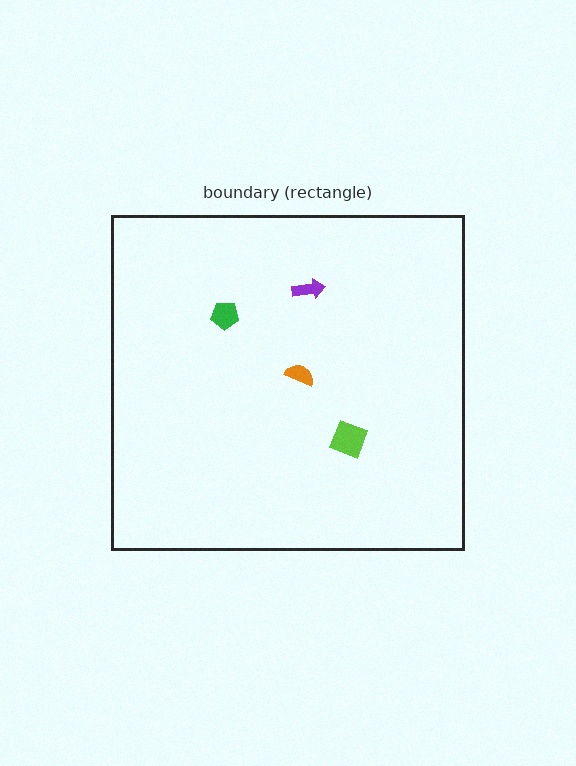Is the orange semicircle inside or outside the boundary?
Inside.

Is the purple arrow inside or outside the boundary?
Inside.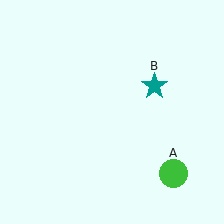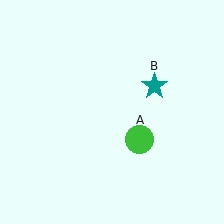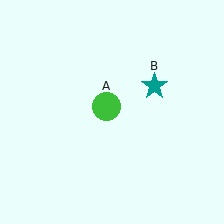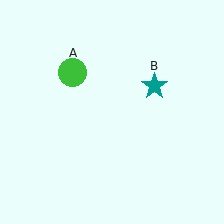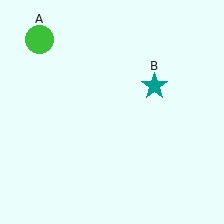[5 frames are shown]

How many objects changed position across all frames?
1 object changed position: green circle (object A).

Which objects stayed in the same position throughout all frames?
Teal star (object B) remained stationary.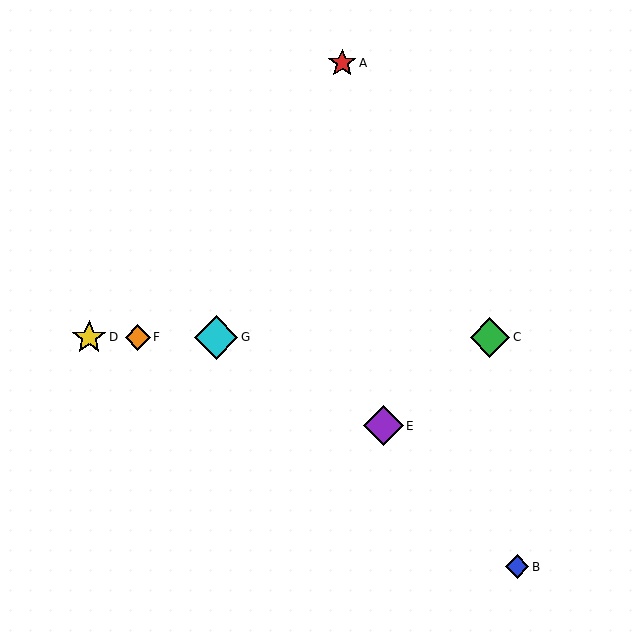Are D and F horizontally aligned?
Yes, both are at y≈337.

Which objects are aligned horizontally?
Objects C, D, F, G are aligned horizontally.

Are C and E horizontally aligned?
No, C is at y≈337 and E is at y≈426.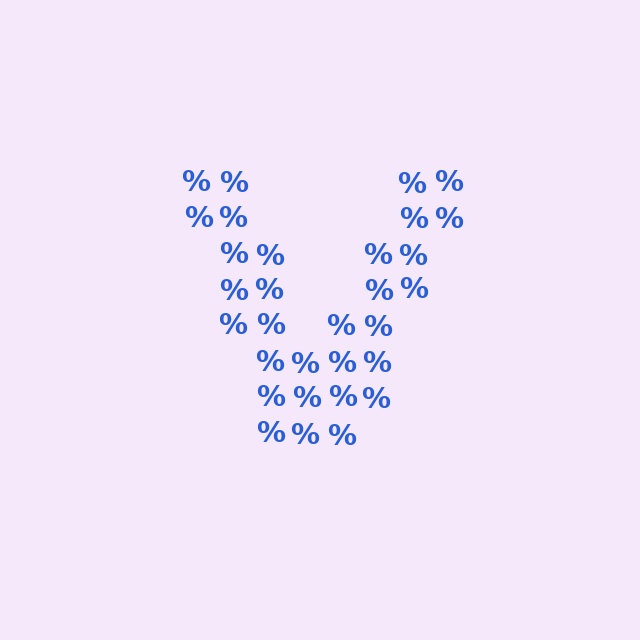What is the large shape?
The large shape is the letter V.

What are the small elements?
The small elements are percent signs.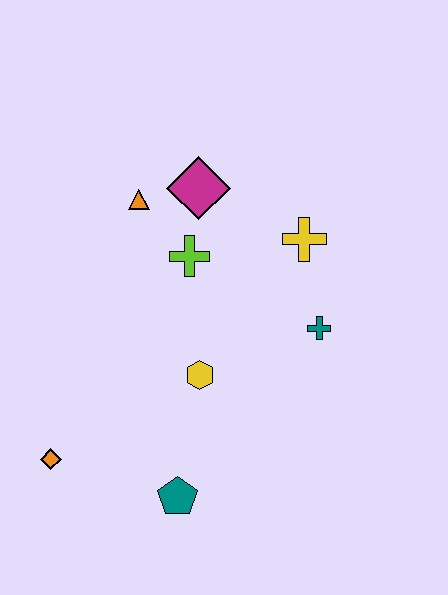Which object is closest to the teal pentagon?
The yellow hexagon is closest to the teal pentagon.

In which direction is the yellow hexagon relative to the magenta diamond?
The yellow hexagon is below the magenta diamond.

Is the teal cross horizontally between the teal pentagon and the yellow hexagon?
No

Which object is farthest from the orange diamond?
The yellow cross is farthest from the orange diamond.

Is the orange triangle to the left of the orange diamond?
No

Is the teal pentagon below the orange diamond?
Yes